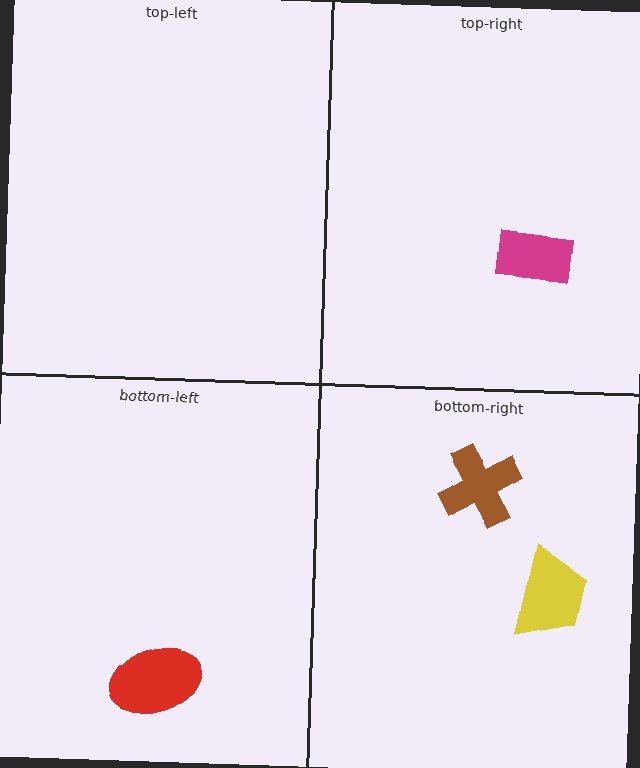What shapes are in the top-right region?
The magenta rectangle.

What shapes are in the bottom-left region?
The red ellipse.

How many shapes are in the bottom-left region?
1.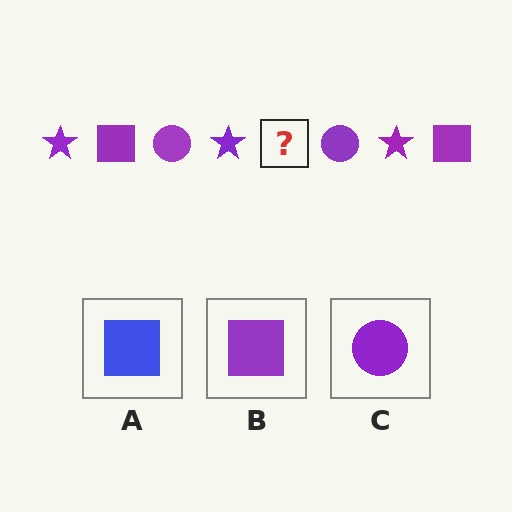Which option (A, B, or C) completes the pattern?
B.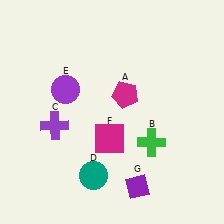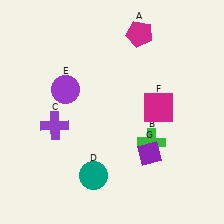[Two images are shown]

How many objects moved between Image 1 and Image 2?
3 objects moved between the two images.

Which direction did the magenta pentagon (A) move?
The magenta pentagon (A) moved up.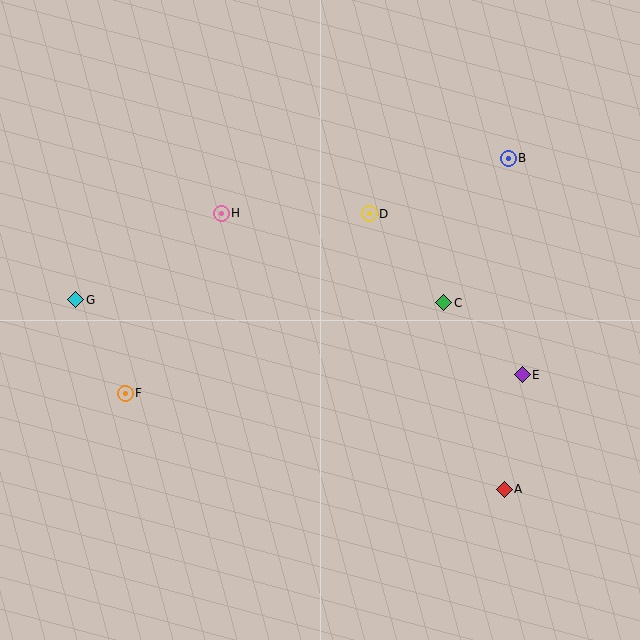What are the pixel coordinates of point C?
Point C is at (444, 303).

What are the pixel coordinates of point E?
Point E is at (522, 375).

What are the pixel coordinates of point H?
Point H is at (221, 213).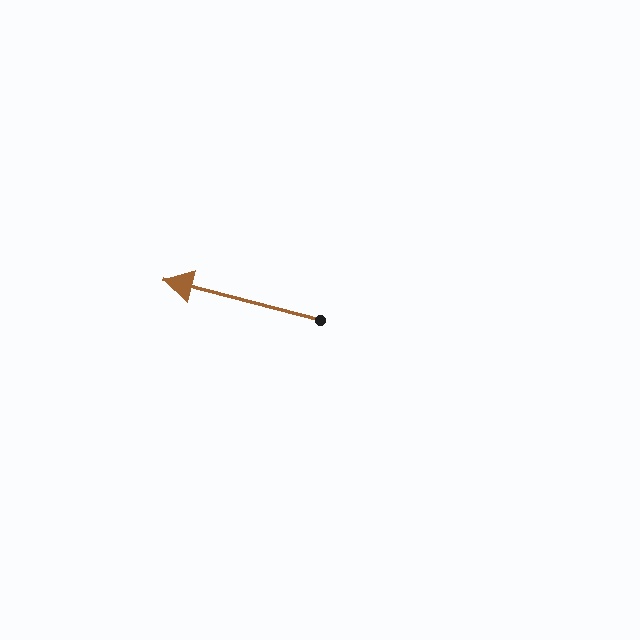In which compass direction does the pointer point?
West.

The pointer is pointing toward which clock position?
Roughly 9 o'clock.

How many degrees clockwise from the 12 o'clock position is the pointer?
Approximately 285 degrees.